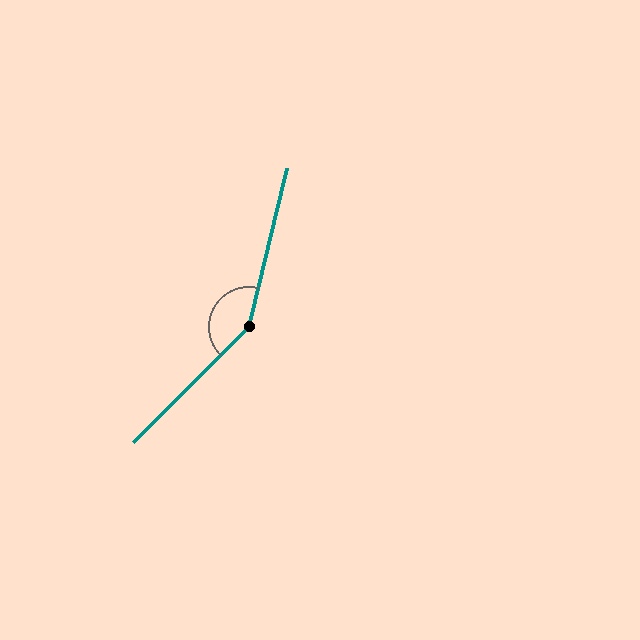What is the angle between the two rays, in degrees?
Approximately 149 degrees.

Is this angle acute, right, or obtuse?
It is obtuse.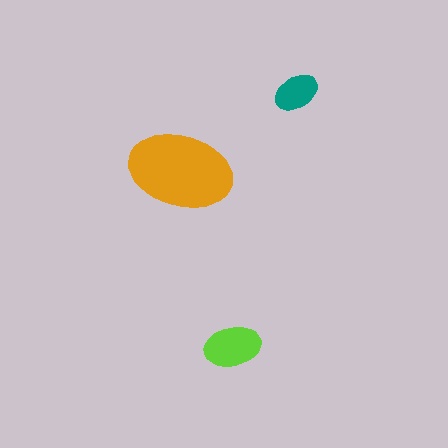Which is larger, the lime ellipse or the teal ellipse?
The lime one.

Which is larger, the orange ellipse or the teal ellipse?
The orange one.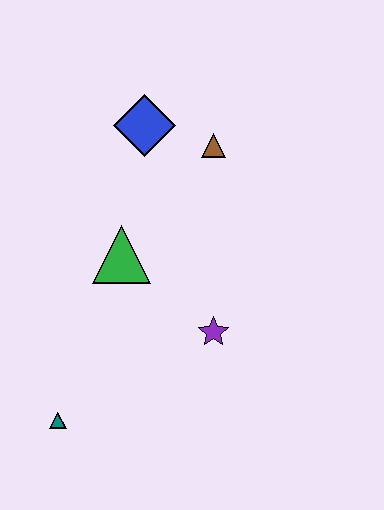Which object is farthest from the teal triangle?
The brown triangle is farthest from the teal triangle.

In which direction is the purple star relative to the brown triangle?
The purple star is below the brown triangle.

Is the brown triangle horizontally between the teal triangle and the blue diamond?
No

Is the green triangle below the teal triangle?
No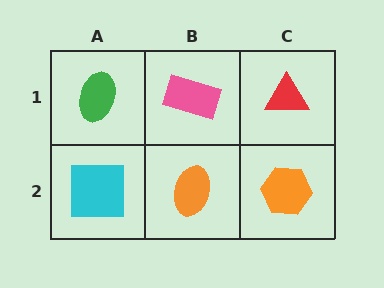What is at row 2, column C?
An orange hexagon.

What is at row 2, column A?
A cyan square.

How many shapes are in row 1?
3 shapes.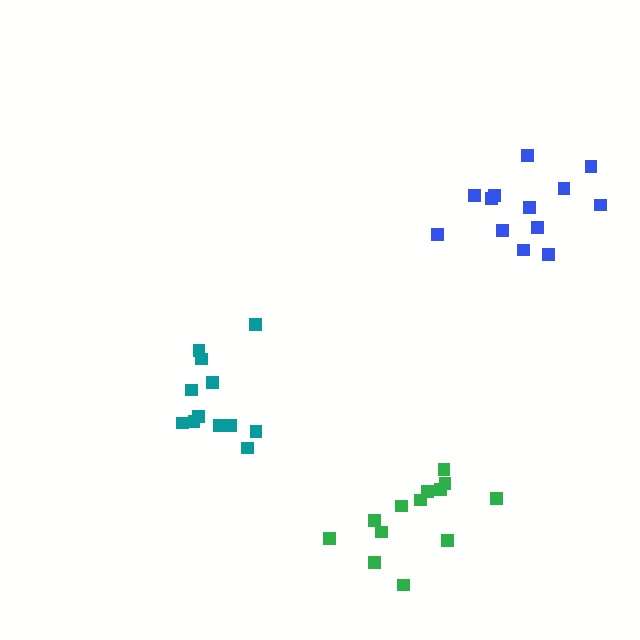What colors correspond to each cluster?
The clusters are colored: blue, green, teal.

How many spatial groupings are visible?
There are 3 spatial groupings.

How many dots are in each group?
Group 1: 13 dots, Group 2: 13 dots, Group 3: 12 dots (38 total).